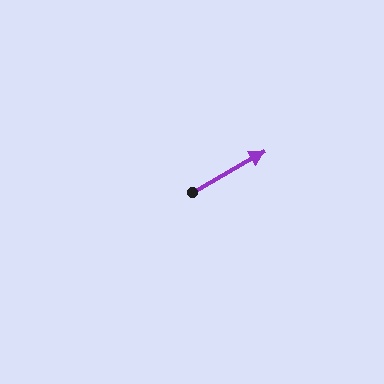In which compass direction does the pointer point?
Northeast.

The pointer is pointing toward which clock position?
Roughly 2 o'clock.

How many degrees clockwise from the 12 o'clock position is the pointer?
Approximately 61 degrees.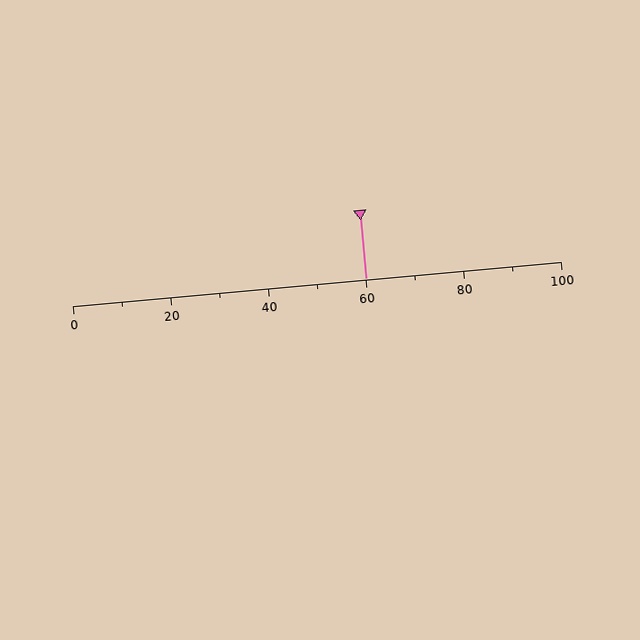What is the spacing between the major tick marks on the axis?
The major ticks are spaced 20 apart.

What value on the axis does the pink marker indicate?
The marker indicates approximately 60.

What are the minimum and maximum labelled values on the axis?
The axis runs from 0 to 100.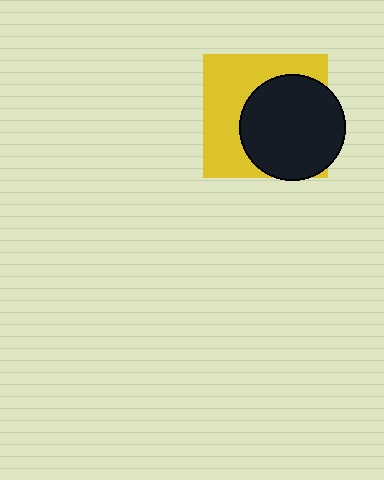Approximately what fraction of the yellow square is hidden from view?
Roughly 51% of the yellow square is hidden behind the black circle.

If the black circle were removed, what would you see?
You would see the complete yellow square.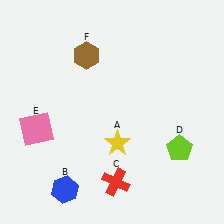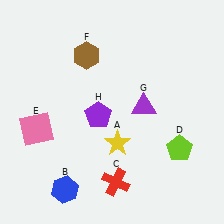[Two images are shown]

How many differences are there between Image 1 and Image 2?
There are 2 differences between the two images.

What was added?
A purple triangle (G), a purple pentagon (H) were added in Image 2.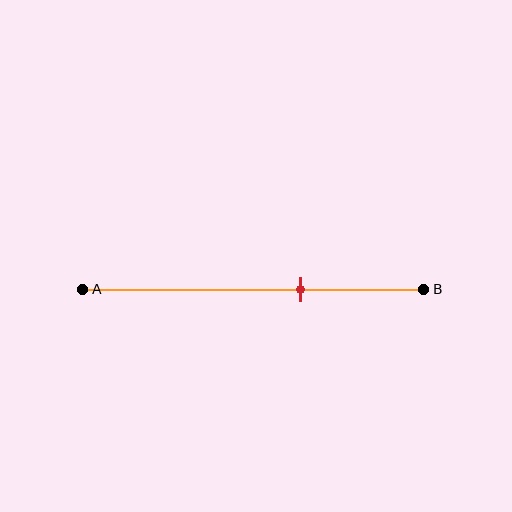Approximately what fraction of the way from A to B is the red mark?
The red mark is approximately 65% of the way from A to B.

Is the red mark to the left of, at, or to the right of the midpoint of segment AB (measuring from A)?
The red mark is to the right of the midpoint of segment AB.